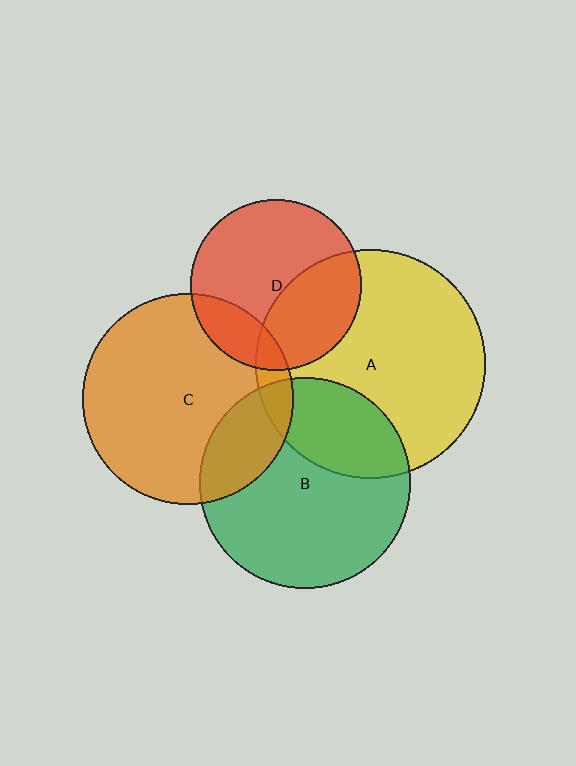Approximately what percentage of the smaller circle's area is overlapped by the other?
Approximately 35%.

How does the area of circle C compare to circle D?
Approximately 1.5 times.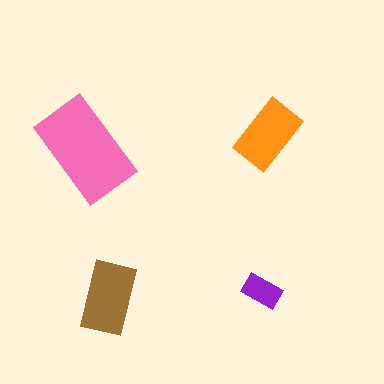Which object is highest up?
The orange rectangle is topmost.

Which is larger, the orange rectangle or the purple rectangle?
The orange one.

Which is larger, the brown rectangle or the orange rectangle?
The brown one.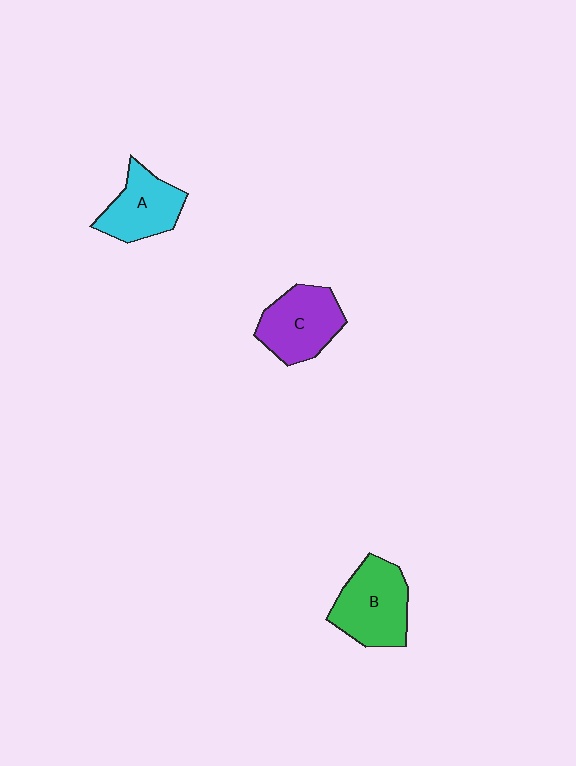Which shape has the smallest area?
Shape A (cyan).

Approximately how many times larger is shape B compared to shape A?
Approximately 1.2 times.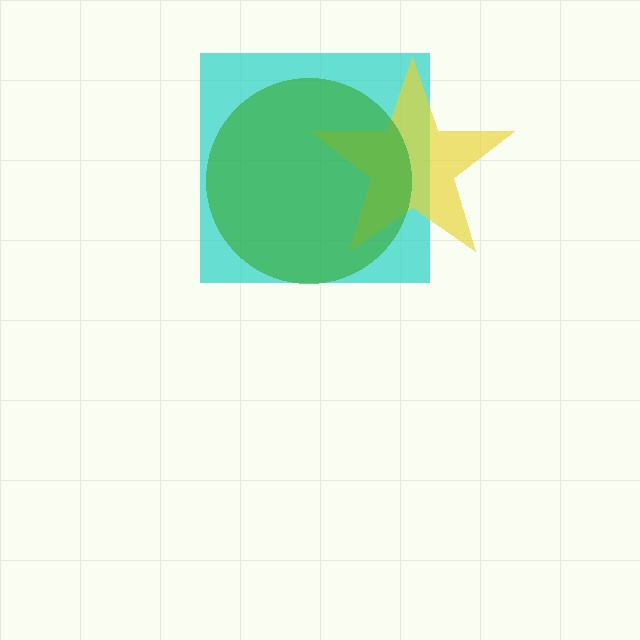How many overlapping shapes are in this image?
There are 3 overlapping shapes in the image.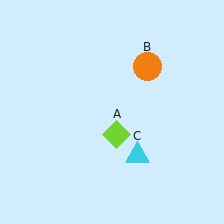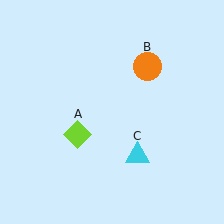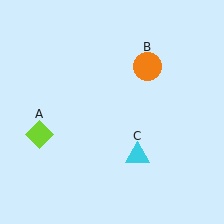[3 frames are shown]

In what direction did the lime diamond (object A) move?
The lime diamond (object A) moved left.